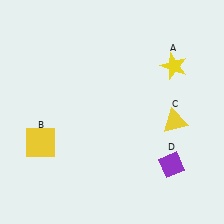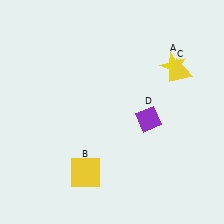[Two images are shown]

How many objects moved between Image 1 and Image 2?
3 objects moved between the two images.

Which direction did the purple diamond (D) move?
The purple diamond (D) moved up.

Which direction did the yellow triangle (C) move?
The yellow triangle (C) moved up.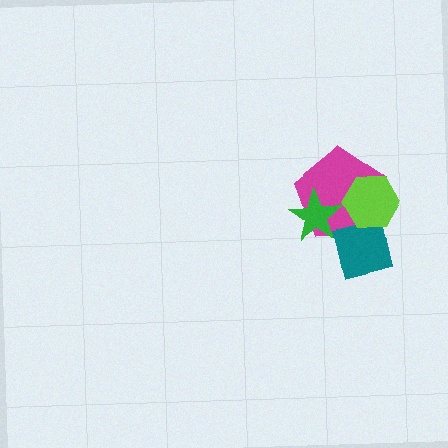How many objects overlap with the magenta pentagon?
3 objects overlap with the magenta pentagon.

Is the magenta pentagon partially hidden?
Yes, it is partially covered by another shape.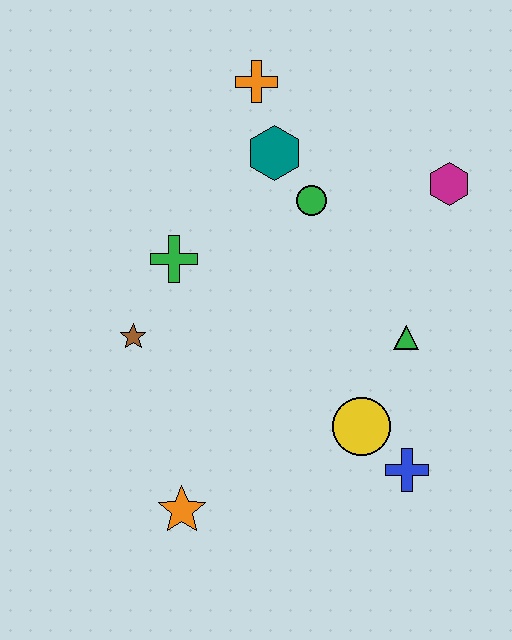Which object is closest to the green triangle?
The yellow circle is closest to the green triangle.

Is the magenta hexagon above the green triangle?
Yes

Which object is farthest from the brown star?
The magenta hexagon is farthest from the brown star.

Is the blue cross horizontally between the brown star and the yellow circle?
No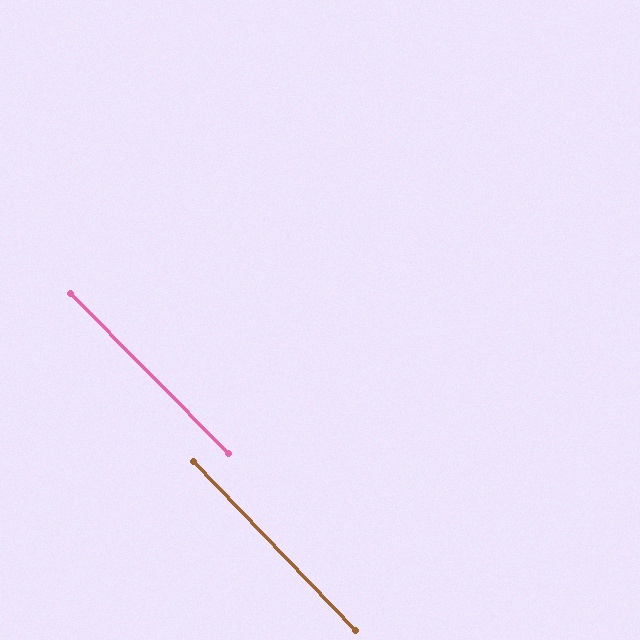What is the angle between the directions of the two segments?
Approximately 1 degree.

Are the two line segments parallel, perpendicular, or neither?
Parallel — their directions differ by only 0.7°.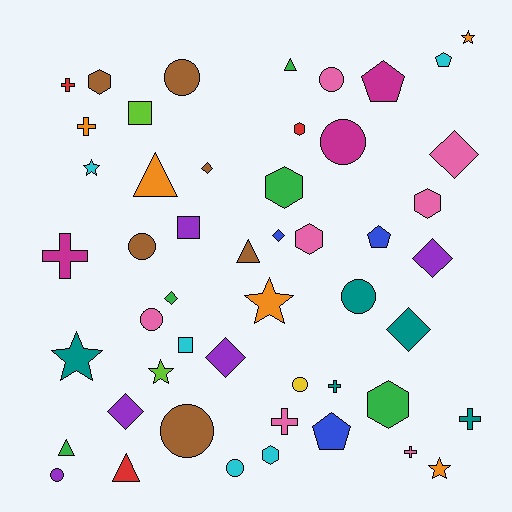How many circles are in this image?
There are 10 circles.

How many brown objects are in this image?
There are 6 brown objects.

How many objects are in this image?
There are 50 objects.